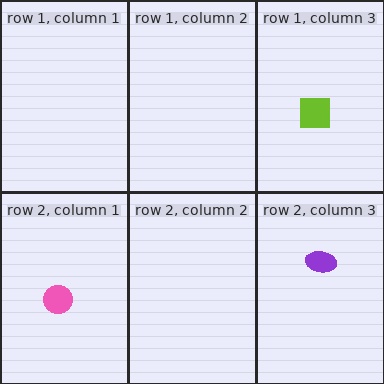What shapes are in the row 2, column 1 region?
The pink circle.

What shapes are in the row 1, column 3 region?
The lime square.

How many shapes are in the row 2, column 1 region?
1.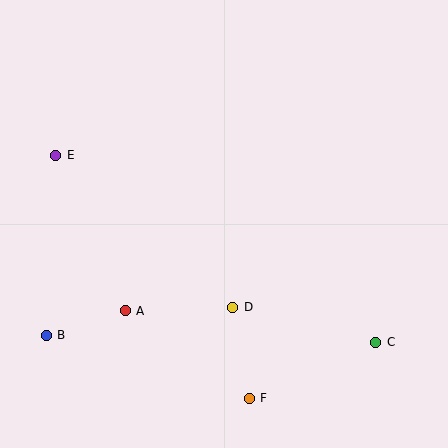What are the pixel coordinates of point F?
Point F is at (249, 398).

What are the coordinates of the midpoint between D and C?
The midpoint between D and C is at (304, 325).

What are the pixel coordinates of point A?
Point A is at (125, 311).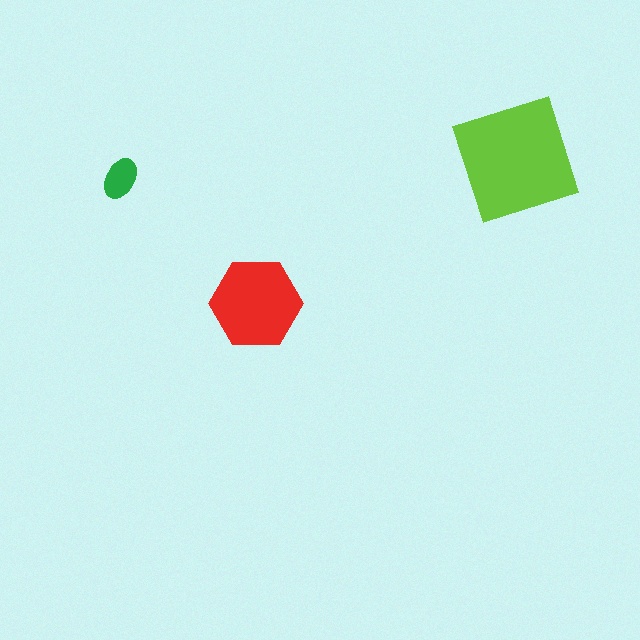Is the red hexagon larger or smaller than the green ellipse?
Larger.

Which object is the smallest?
The green ellipse.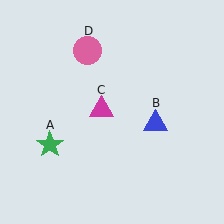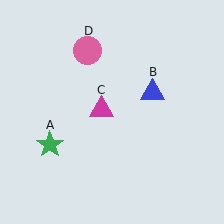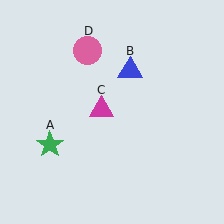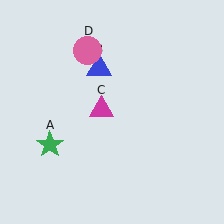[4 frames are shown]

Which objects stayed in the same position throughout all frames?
Green star (object A) and magenta triangle (object C) and pink circle (object D) remained stationary.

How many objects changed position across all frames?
1 object changed position: blue triangle (object B).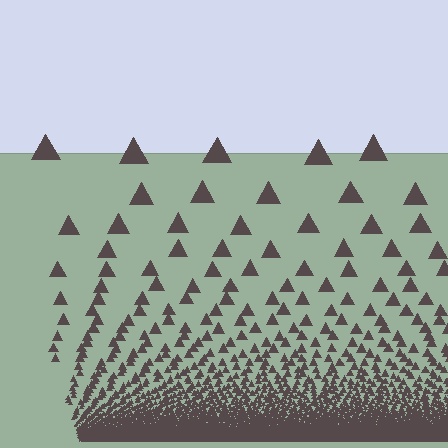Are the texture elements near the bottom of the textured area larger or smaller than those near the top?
Smaller. The gradient is inverted — elements near the bottom are smaller and denser.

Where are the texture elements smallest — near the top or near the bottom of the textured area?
Near the bottom.